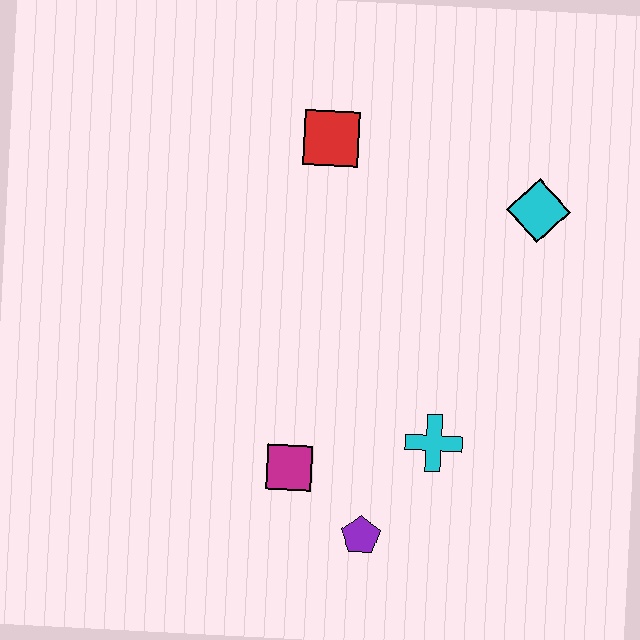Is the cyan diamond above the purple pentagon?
Yes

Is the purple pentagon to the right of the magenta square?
Yes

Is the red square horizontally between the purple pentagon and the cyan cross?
No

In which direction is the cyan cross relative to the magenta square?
The cyan cross is to the right of the magenta square.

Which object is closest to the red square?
The cyan diamond is closest to the red square.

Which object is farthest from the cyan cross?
The red square is farthest from the cyan cross.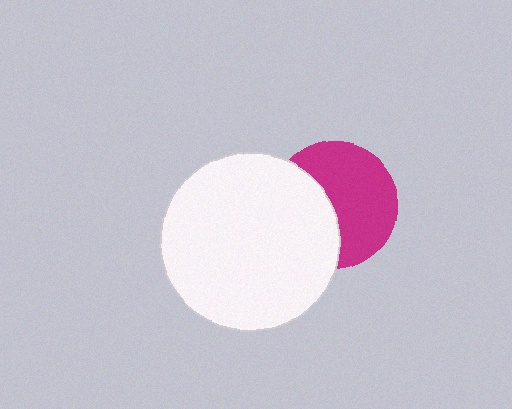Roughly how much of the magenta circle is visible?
About half of it is visible (roughly 59%).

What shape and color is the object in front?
The object in front is a white circle.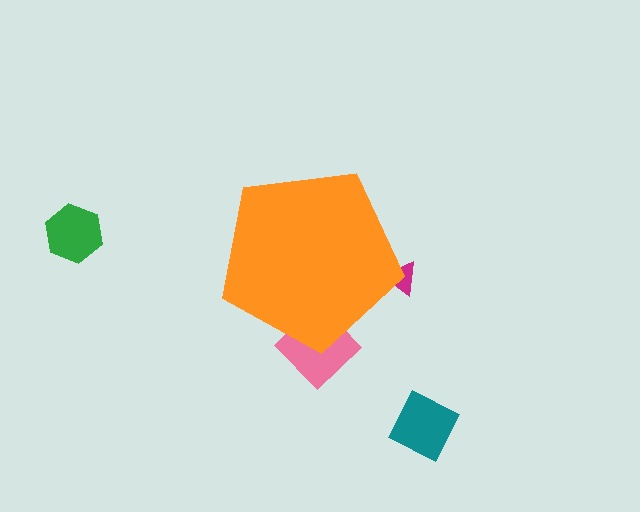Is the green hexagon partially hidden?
No, the green hexagon is fully visible.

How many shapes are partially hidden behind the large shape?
2 shapes are partially hidden.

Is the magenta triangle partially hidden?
Yes, the magenta triangle is partially hidden behind the orange pentagon.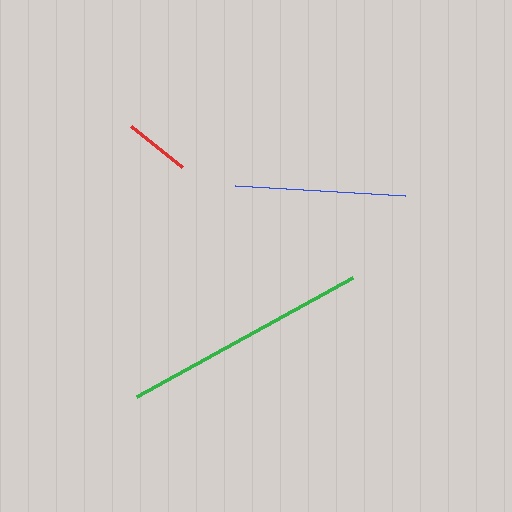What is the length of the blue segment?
The blue segment is approximately 171 pixels long.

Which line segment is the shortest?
The red line is the shortest at approximately 66 pixels.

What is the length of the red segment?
The red segment is approximately 66 pixels long.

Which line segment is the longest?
The green line is the longest at approximately 248 pixels.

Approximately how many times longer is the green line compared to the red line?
The green line is approximately 3.8 times the length of the red line.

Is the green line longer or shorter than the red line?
The green line is longer than the red line.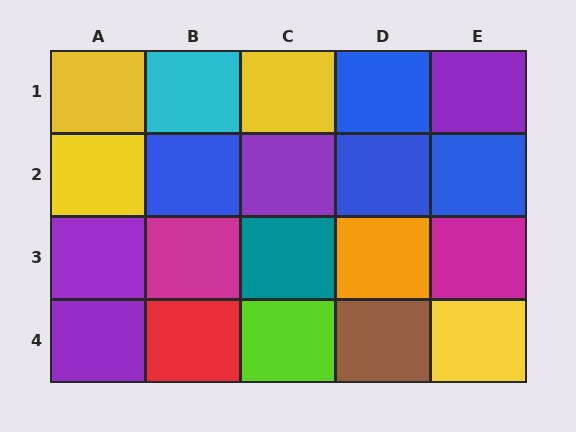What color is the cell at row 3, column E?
Magenta.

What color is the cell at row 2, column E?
Blue.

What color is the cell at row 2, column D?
Blue.